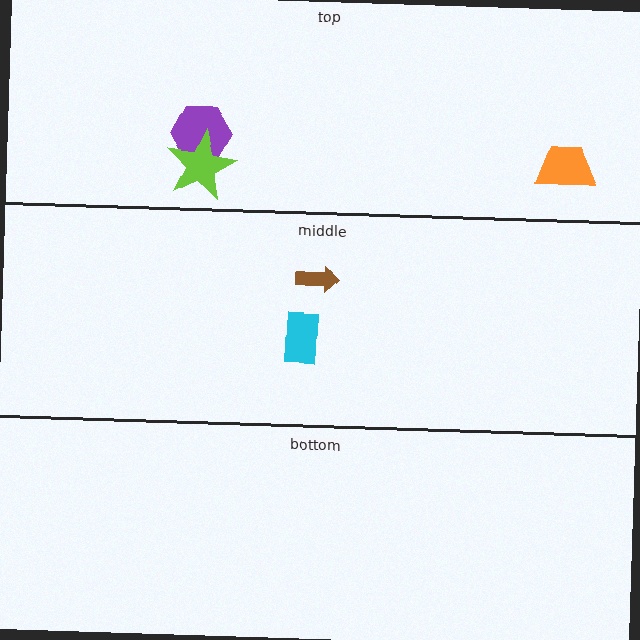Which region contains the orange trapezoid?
The top region.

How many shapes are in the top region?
3.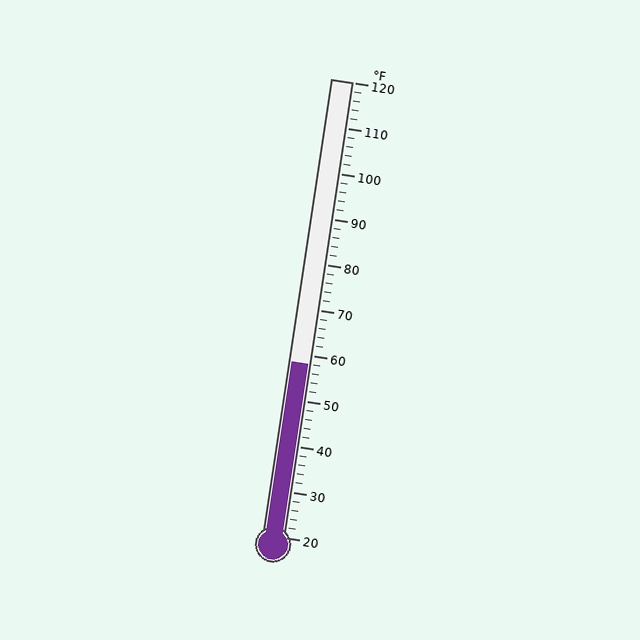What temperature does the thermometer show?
The thermometer shows approximately 58°F.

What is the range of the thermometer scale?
The thermometer scale ranges from 20°F to 120°F.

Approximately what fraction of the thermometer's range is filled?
The thermometer is filled to approximately 40% of its range.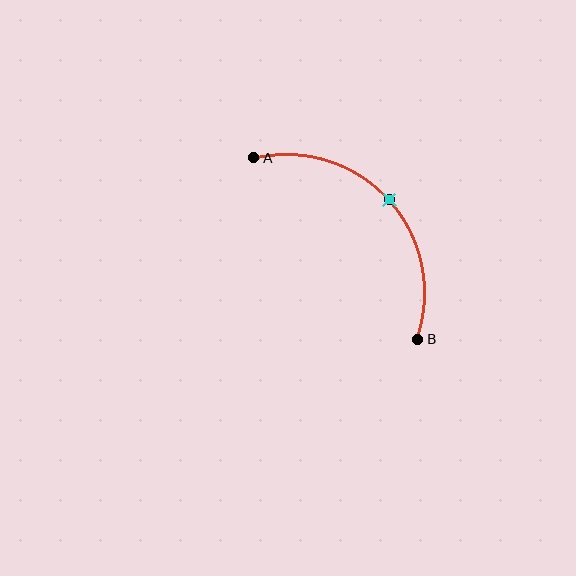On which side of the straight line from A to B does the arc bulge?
The arc bulges above and to the right of the straight line connecting A and B.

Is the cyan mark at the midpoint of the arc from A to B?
Yes. The cyan mark lies on the arc at equal arc-length from both A and B — it is the arc midpoint.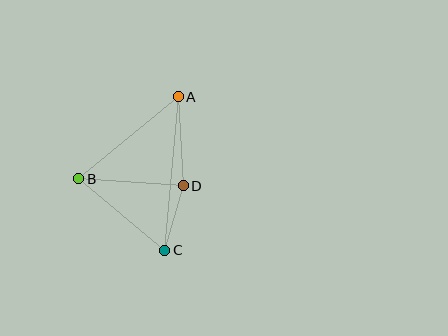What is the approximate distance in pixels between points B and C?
The distance between B and C is approximately 112 pixels.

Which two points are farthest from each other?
Points A and C are farthest from each other.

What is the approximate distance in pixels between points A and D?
The distance between A and D is approximately 89 pixels.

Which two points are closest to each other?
Points C and D are closest to each other.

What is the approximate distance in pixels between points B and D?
The distance between B and D is approximately 104 pixels.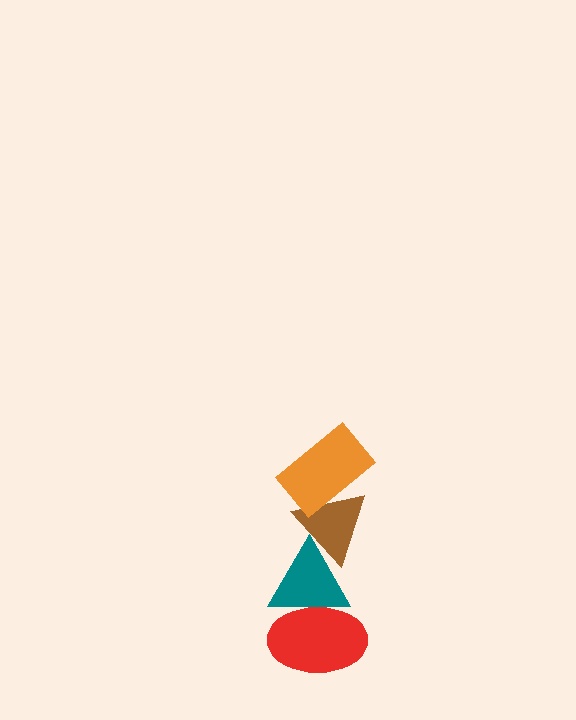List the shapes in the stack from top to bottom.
From top to bottom: the orange rectangle, the brown triangle, the teal triangle, the red ellipse.